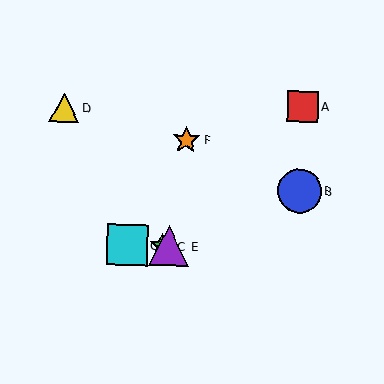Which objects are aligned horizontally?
Objects C, E, G are aligned horizontally.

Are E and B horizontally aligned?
No, E is at y≈246 and B is at y≈191.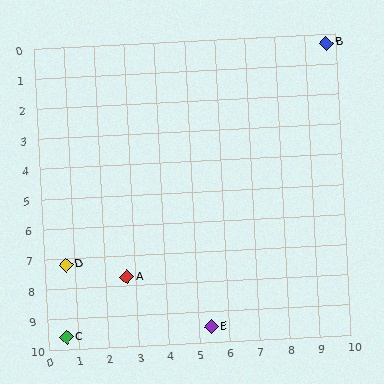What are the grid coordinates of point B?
Point B is at approximately (9.7, 0.3).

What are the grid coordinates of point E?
Point E is at approximately (5.4, 9.5).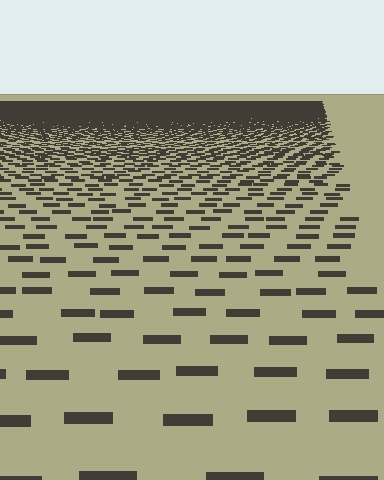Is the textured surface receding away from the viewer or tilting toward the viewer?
The surface is receding away from the viewer. Texture elements get smaller and denser toward the top.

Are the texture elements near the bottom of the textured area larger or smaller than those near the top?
Larger. Near the bottom, elements are closer to the viewer and appear at a bigger on-screen size.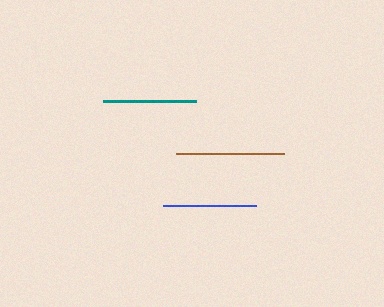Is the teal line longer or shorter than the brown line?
The brown line is longer than the teal line.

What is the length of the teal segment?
The teal segment is approximately 93 pixels long.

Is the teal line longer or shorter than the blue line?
The blue line is longer than the teal line.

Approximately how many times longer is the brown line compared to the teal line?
The brown line is approximately 1.2 times the length of the teal line.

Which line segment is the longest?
The brown line is the longest at approximately 108 pixels.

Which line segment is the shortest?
The teal line is the shortest at approximately 93 pixels.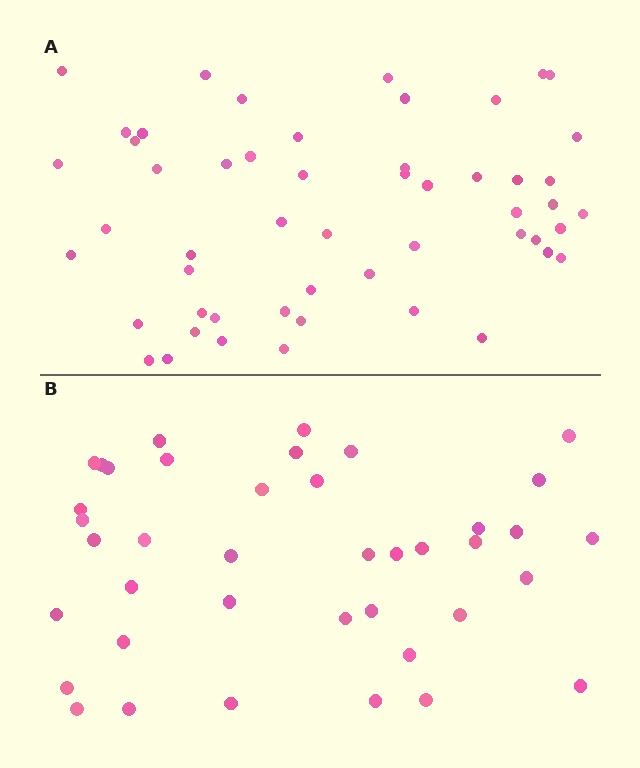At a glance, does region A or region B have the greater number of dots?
Region A (the top region) has more dots.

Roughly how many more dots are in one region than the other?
Region A has approximately 15 more dots than region B.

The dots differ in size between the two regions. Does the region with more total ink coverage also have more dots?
No. Region B has more total ink coverage because its dots are larger, but region A actually contains more individual dots. Total area can be misleading — the number of items is what matters here.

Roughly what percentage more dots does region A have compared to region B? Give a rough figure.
About 30% more.